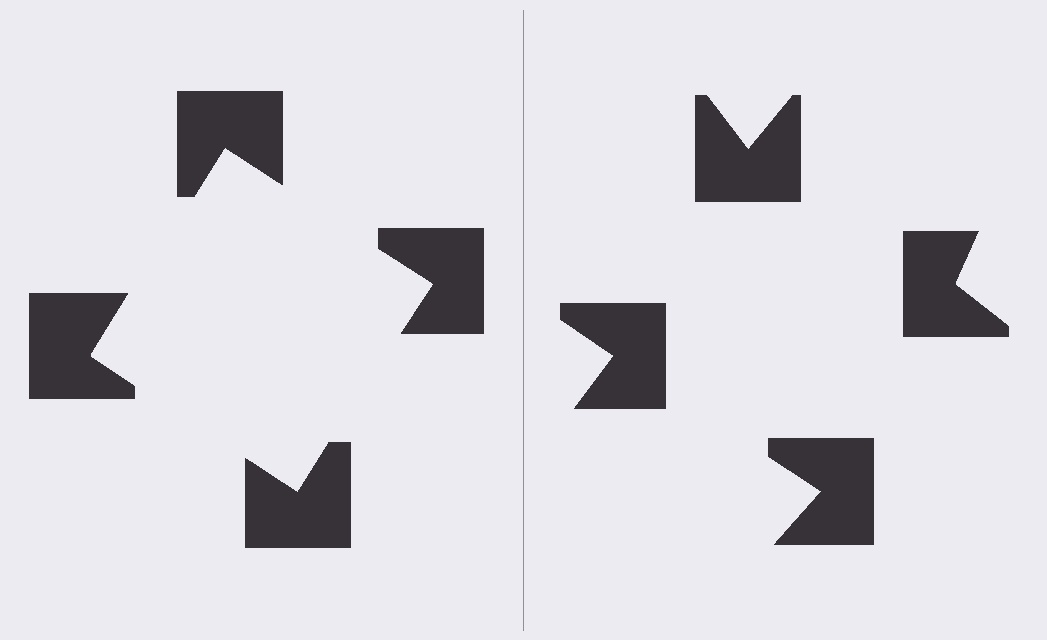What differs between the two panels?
The notched squares are positioned identically on both sides; only the wedge orientations differ. On the left they align to a square; on the right they are misaligned.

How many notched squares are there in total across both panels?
8 — 4 on each side.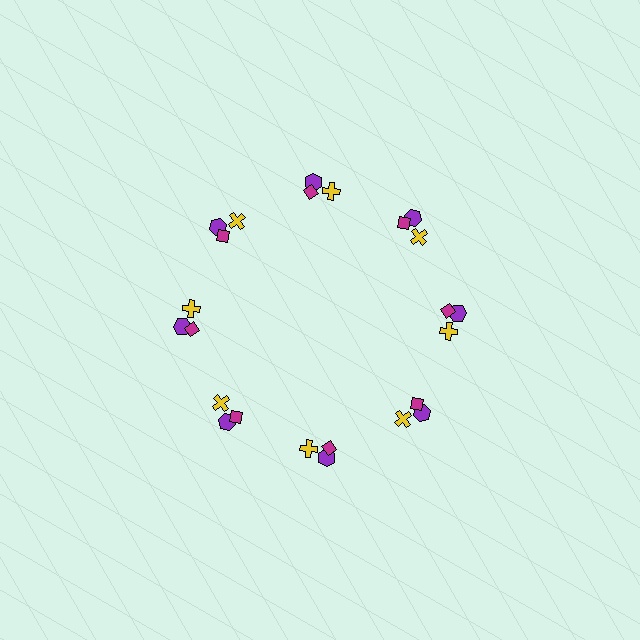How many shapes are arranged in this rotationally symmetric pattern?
There are 24 shapes, arranged in 8 groups of 3.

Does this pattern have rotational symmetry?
Yes, this pattern has 8-fold rotational symmetry. It looks the same after rotating 45 degrees around the center.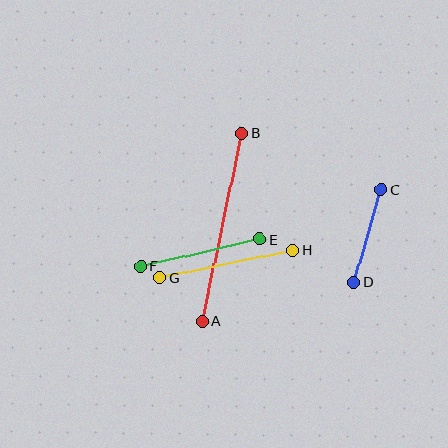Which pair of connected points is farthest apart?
Points A and B are farthest apart.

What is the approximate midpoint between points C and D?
The midpoint is at approximately (368, 236) pixels.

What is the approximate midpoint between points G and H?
The midpoint is at approximately (226, 264) pixels.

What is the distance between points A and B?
The distance is approximately 191 pixels.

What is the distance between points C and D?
The distance is approximately 96 pixels.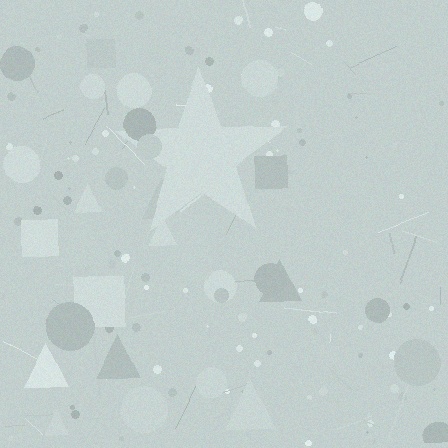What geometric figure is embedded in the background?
A star is embedded in the background.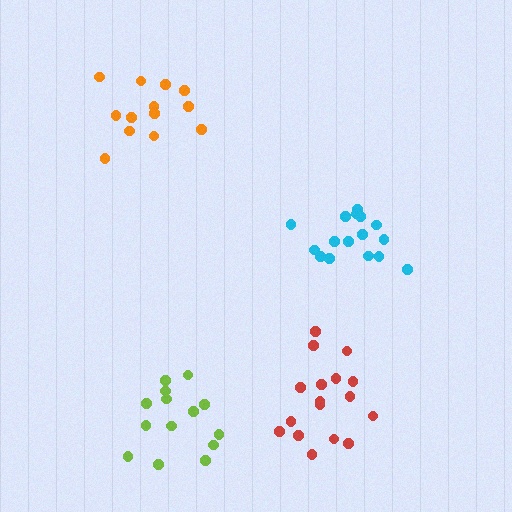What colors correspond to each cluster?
The clusters are colored: orange, cyan, red, lime.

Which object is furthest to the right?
The cyan cluster is rightmost.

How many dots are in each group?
Group 1: 13 dots, Group 2: 16 dots, Group 3: 17 dots, Group 4: 14 dots (60 total).